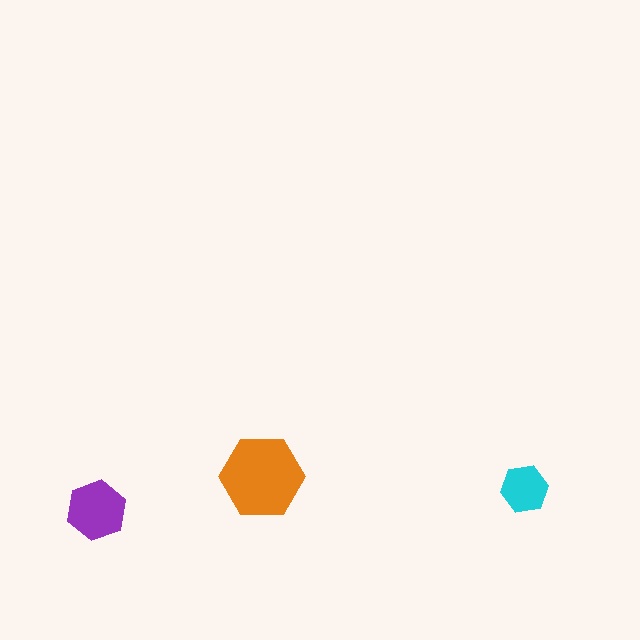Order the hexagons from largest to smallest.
the orange one, the purple one, the cyan one.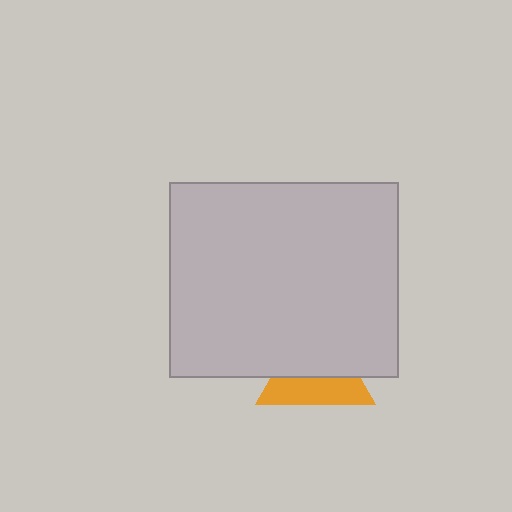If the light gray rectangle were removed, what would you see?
You would see the complete orange triangle.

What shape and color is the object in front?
The object in front is a light gray rectangle.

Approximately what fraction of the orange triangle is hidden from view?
Roughly 54% of the orange triangle is hidden behind the light gray rectangle.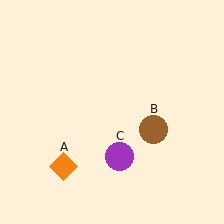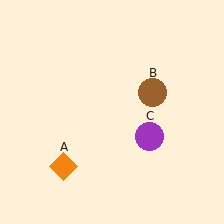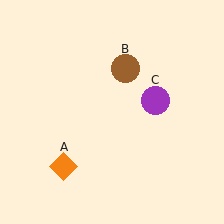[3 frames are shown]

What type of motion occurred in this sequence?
The brown circle (object B), purple circle (object C) rotated counterclockwise around the center of the scene.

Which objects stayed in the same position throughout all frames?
Orange diamond (object A) remained stationary.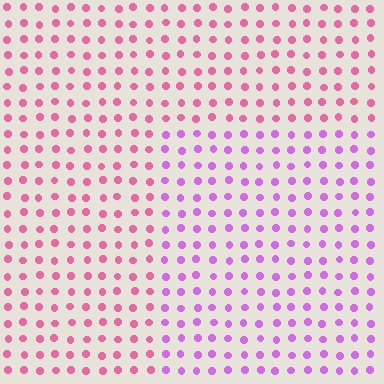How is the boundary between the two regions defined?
The boundary is defined purely by a slight shift in hue (about 42 degrees). Spacing, size, and orientation are identical on both sides.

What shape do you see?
I see a rectangle.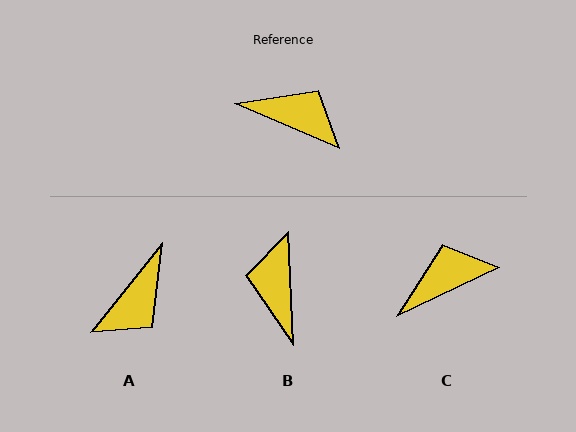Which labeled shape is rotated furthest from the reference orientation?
B, about 116 degrees away.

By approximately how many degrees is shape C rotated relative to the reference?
Approximately 49 degrees counter-clockwise.